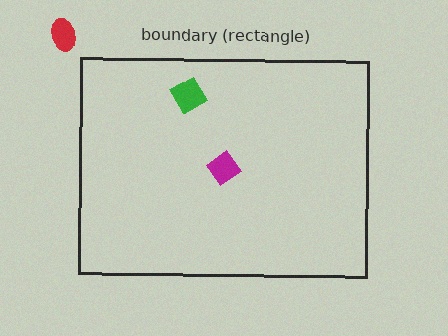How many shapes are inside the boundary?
2 inside, 1 outside.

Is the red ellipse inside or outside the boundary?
Outside.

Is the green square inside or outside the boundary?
Inside.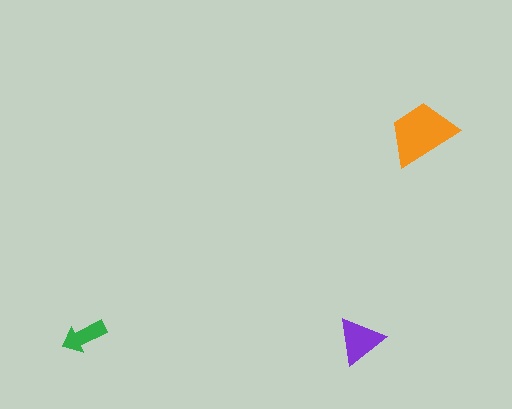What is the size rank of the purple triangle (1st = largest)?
2nd.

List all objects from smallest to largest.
The green arrow, the purple triangle, the orange trapezoid.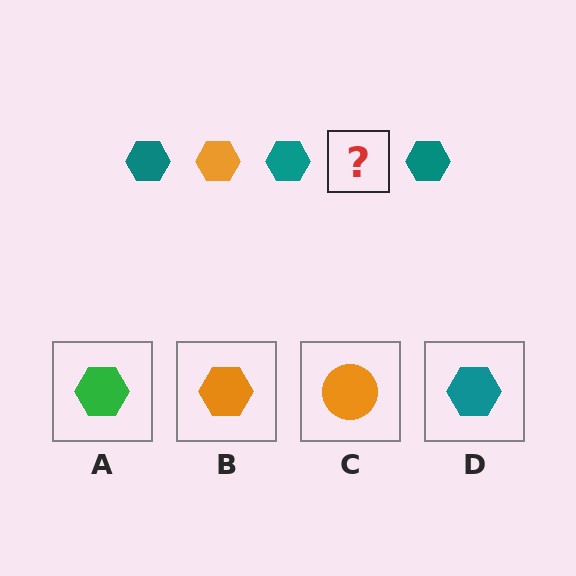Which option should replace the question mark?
Option B.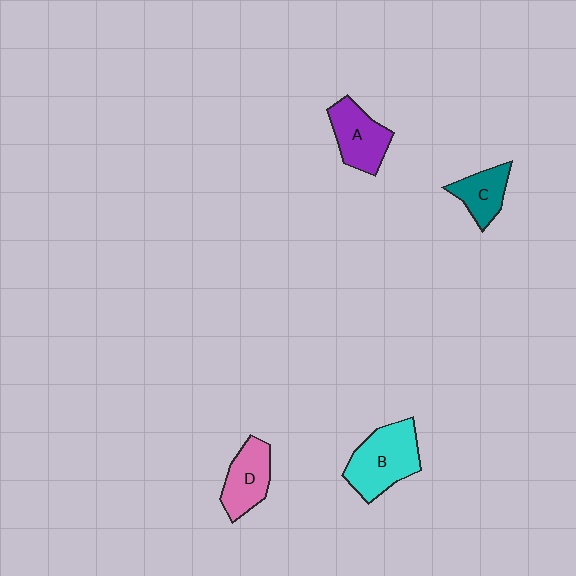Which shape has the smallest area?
Shape C (teal).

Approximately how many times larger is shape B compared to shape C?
Approximately 1.7 times.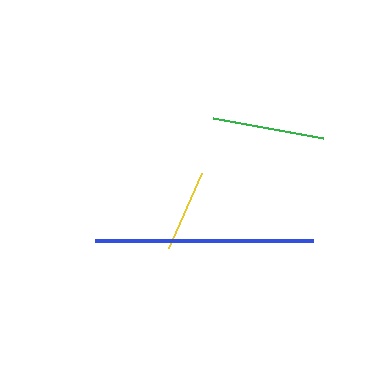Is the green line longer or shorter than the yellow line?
The green line is longer than the yellow line.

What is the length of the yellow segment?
The yellow segment is approximately 81 pixels long.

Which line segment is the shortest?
The yellow line is the shortest at approximately 81 pixels.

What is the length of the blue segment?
The blue segment is approximately 219 pixels long.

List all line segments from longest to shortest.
From longest to shortest: blue, green, yellow.